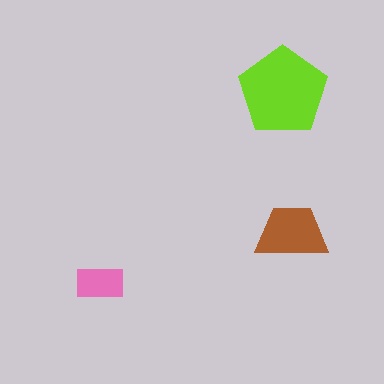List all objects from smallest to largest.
The pink rectangle, the brown trapezoid, the lime pentagon.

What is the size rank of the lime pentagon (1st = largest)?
1st.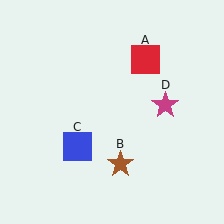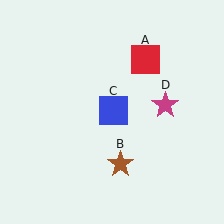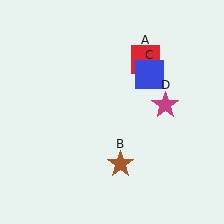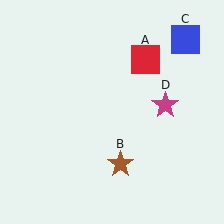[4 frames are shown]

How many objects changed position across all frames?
1 object changed position: blue square (object C).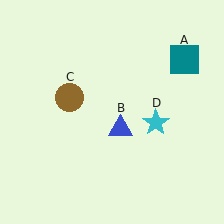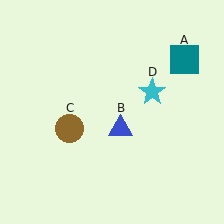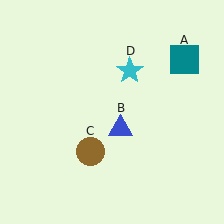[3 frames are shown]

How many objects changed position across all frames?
2 objects changed position: brown circle (object C), cyan star (object D).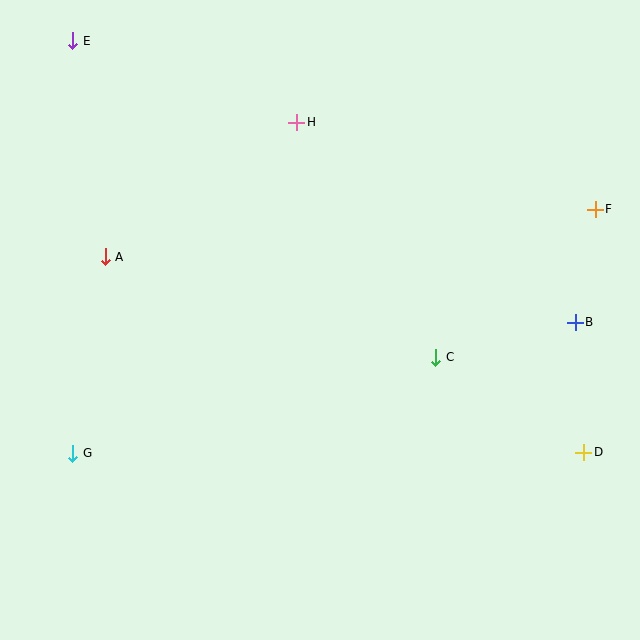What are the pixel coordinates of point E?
Point E is at (73, 41).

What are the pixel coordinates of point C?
Point C is at (436, 357).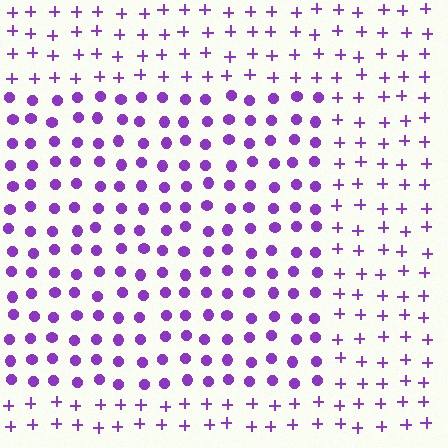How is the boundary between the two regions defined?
The boundary is defined by a change in element shape: circles inside vs. plus signs outside. All elements share the same color and spacing.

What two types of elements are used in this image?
The image uses circles inside the rectangle region and plus signs outside it.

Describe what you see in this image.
The image is filled with small purple elements arranged in a uniform grid. A rectangle-shaped region contains circles, while the surrounding area contains plus signs. The boundary is defined purely by the change in element shape.